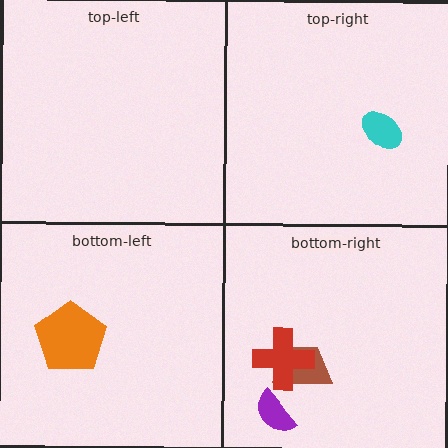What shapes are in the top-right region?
The cyan ellipse.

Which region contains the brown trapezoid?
The bottom-right region.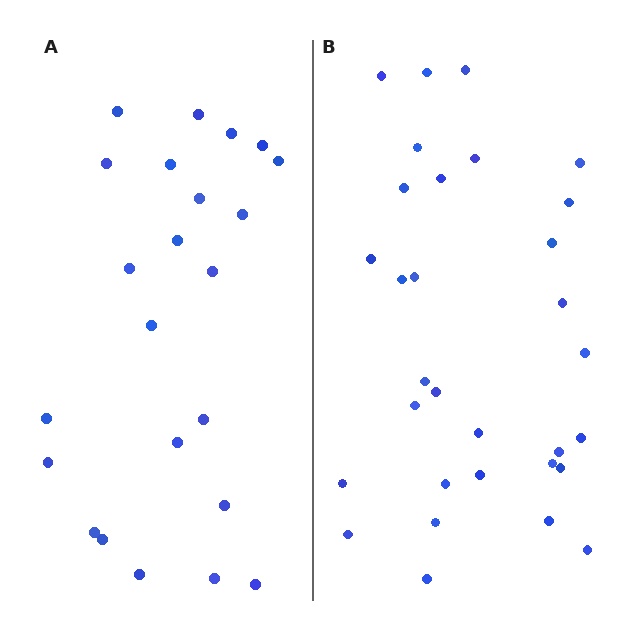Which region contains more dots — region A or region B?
Region B (the right region) has more dots.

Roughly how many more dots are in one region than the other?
Region B has roughly 8 or so more dots than region A.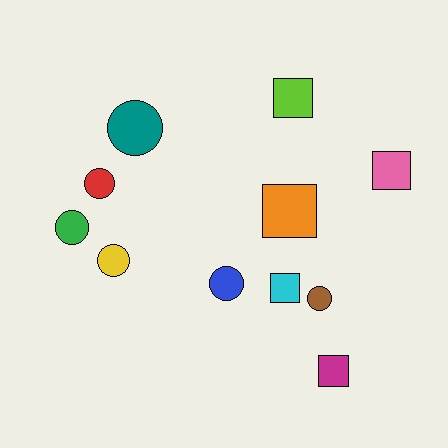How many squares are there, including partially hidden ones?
There are 5 squares.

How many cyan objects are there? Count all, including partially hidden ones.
There is 1 cyan object.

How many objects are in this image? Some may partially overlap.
There are 11 objects.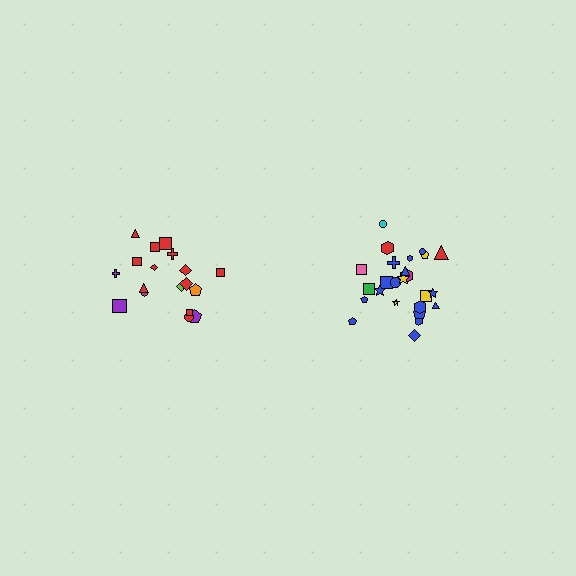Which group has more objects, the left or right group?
The right group.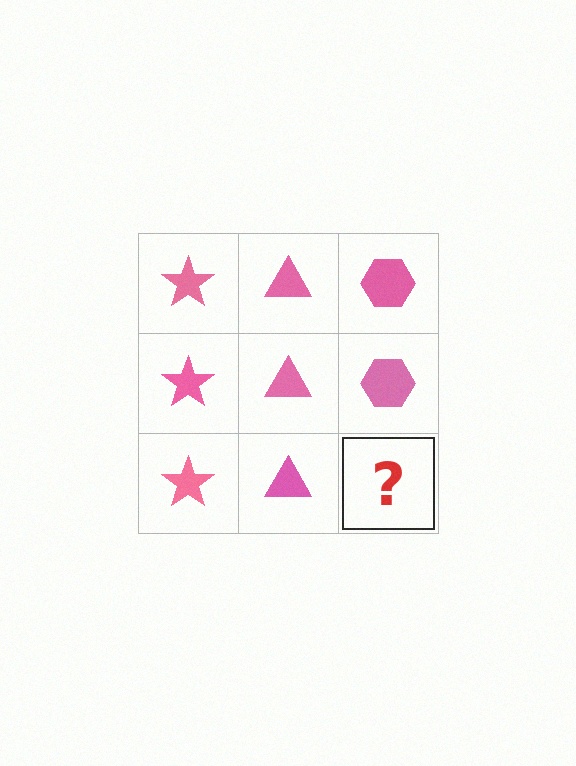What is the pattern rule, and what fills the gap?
The rule is that each column has a consistent shape. The gap should be filled with a pink hexagon.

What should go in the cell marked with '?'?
The missing cell should contain a pink hexagon.